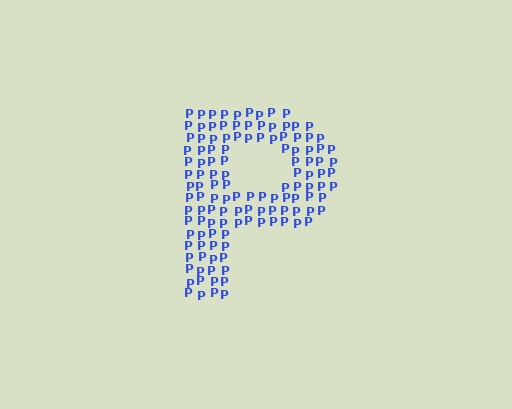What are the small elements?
The small elements are letter P's.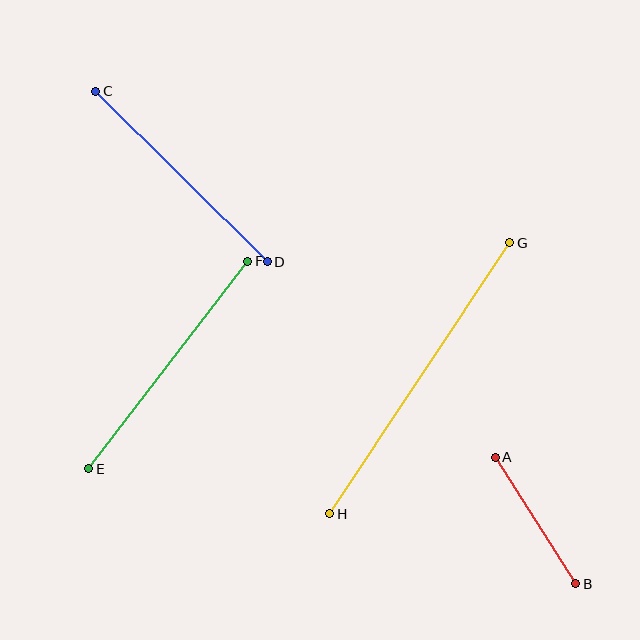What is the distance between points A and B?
The distance is approximately 150 pixels.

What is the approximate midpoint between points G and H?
The midpoint is at approximately (420, 378) pixels.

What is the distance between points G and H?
The distance is approximately 326 pixels.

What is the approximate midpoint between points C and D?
The midpoint is at approximately (182, 177) pixels.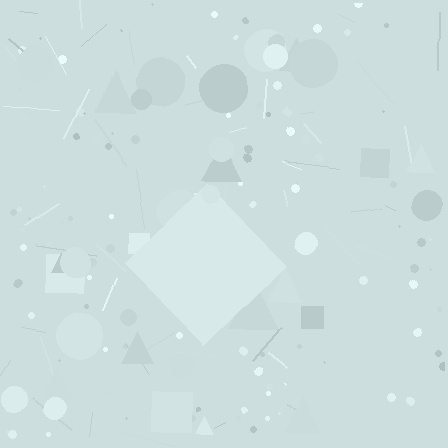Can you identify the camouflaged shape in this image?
The camouflaged shape is a diamond.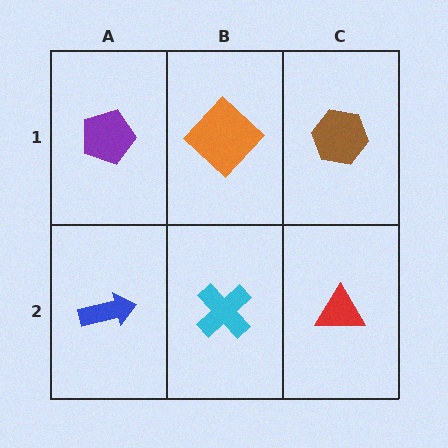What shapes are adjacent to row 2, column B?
An orange diamond (row 1, column B), a blue arrow (row 2, column A), a red triangle (row 2, column C).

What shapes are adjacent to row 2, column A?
A purple pentagon (row 1, column A), a cyan cross (row 2, column B).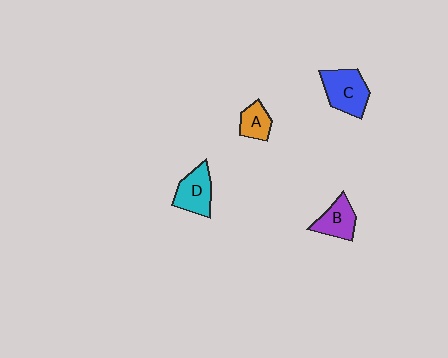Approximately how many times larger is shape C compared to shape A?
Approximately 1.8 times.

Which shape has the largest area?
Shape C (blue).